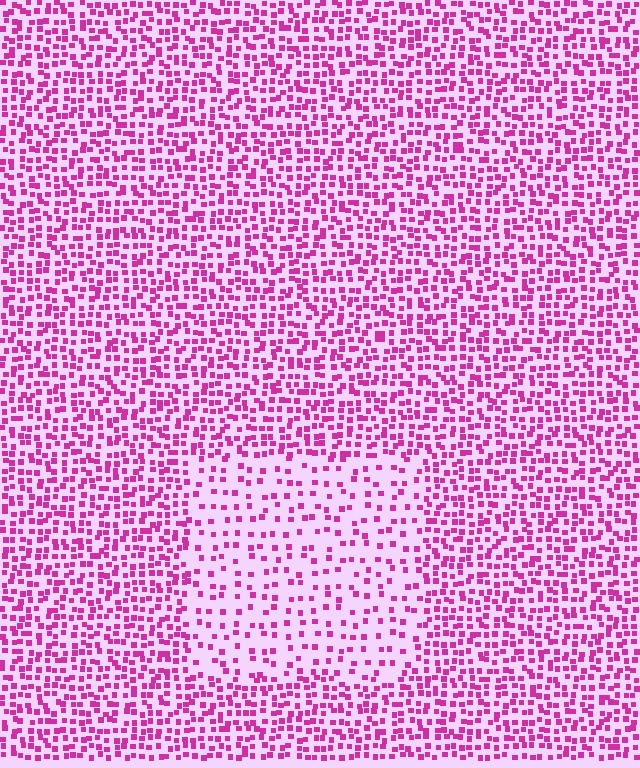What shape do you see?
I see a rectangle.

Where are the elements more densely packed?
The elements are more densely packed outside the rectangle boundary.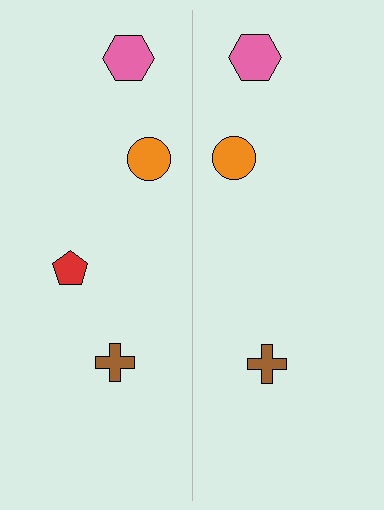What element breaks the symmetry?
A red pentagon is missing from the right side.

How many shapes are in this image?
There are 7 shapes in this image.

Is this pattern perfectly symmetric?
No, the pattern is not perfectly symmetric. A red pentagon is missing from the right side.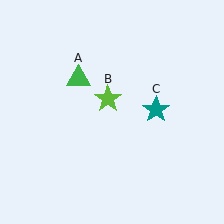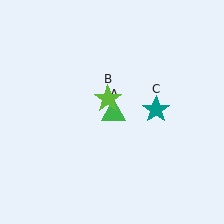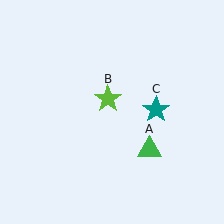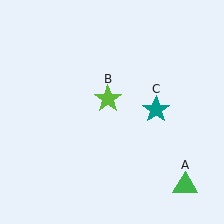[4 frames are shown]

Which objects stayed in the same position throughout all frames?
Lime star (object B) and teal star (object C) remained stationary.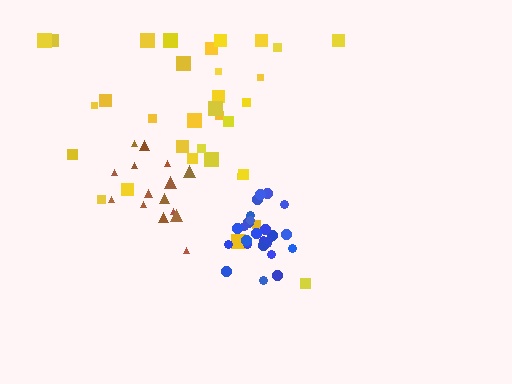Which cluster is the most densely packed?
Blue.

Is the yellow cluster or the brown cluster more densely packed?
Brown.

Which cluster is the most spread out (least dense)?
Yellow.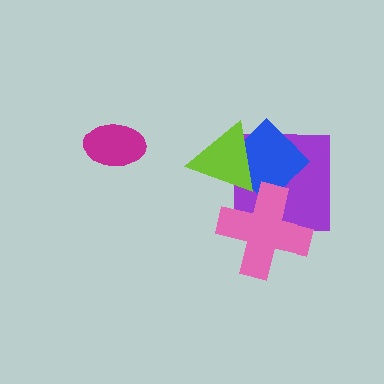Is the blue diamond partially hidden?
Yes, it is partially covered by another shape.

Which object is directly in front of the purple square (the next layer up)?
The blue diamond is directly in front of the purple square.